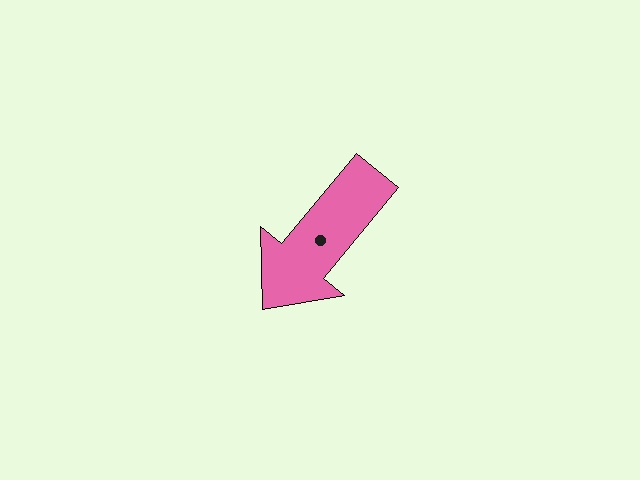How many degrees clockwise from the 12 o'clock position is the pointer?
Approximately 220 degrees.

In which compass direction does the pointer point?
Southwest.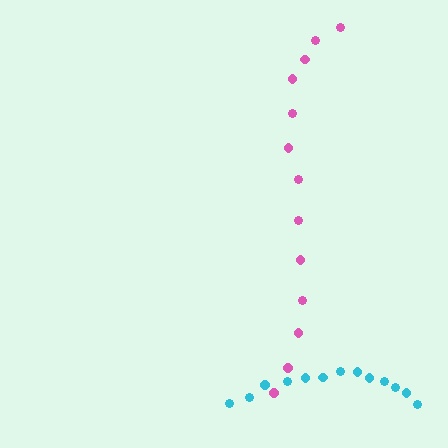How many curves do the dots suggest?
There are 2 distinct paths.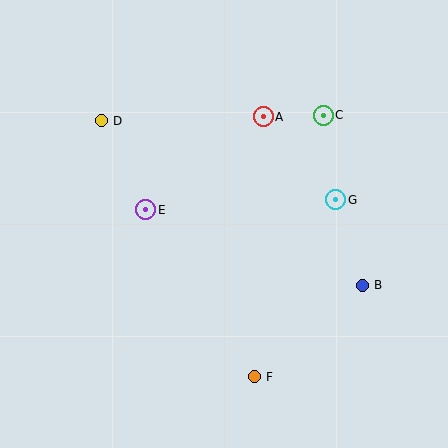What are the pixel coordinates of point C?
Point C is at (323, 115).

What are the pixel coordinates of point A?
Point A is at (263, 117).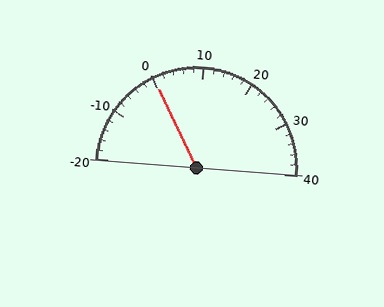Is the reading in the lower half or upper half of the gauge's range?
The reading is in the lower half of the range (-20 to 40).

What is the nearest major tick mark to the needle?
The nearest major tick mark is 0.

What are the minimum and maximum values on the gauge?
The gauge ranges from -20 to 40.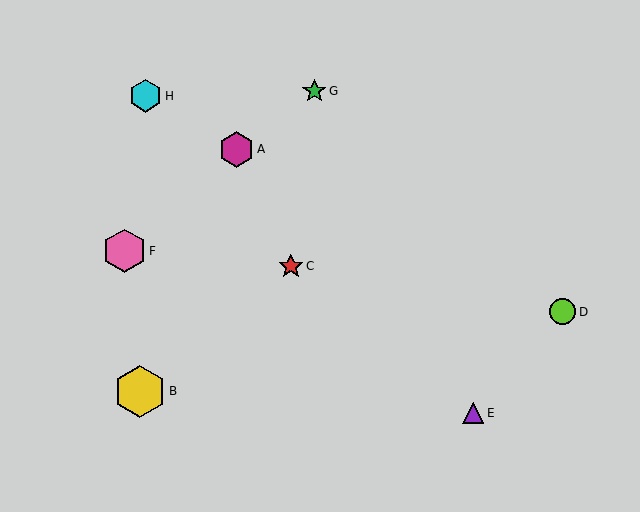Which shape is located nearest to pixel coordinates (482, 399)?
The purple triangle (labeled E) at (473, 413) is nearest to that location.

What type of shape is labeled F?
Shape F is a pink hexagon.